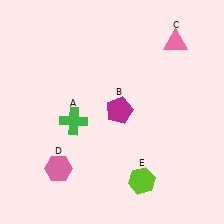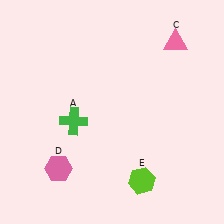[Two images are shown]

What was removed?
The magenta pentagon (B) was removed in Image 2.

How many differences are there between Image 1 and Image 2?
There is 1 difference between the two images.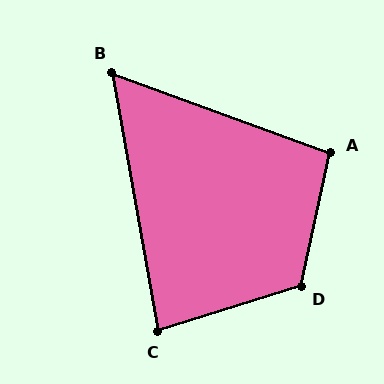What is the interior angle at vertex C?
Approximately 82 degrees (acute).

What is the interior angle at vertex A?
Approximately 98 degrees (obtuse).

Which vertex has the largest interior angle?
D, at approximately 120 degrees.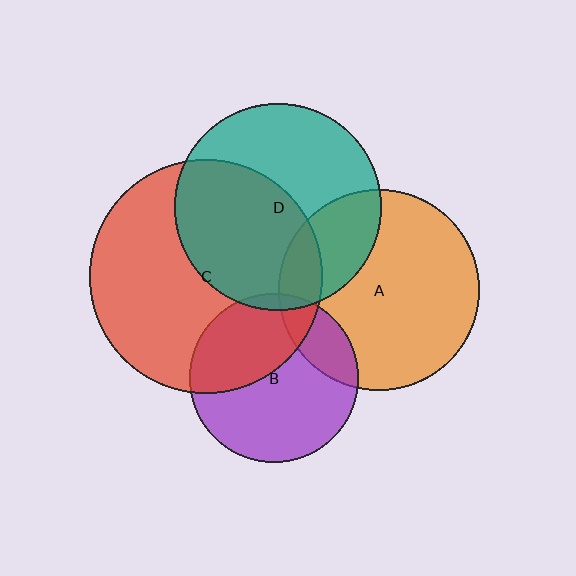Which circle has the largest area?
Circle C (red).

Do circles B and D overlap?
Yes.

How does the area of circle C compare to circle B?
Approximately 1.9 times.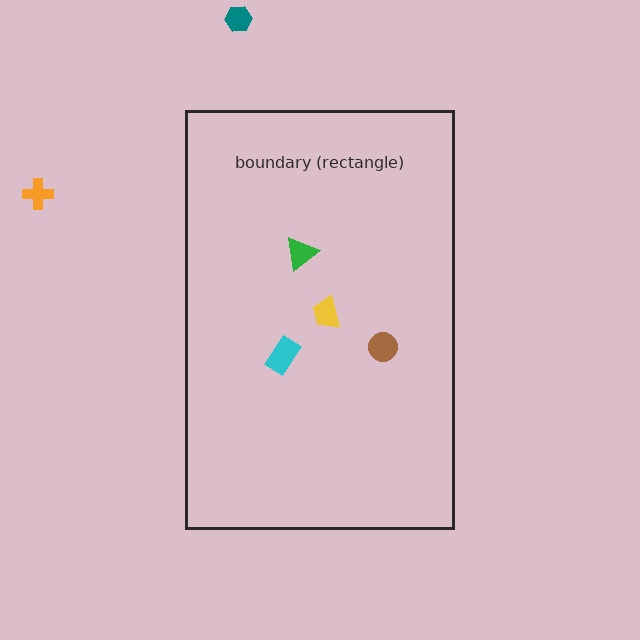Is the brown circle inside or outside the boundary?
Inside.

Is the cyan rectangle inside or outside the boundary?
Inside.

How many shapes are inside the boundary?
4 inside, 2 outside.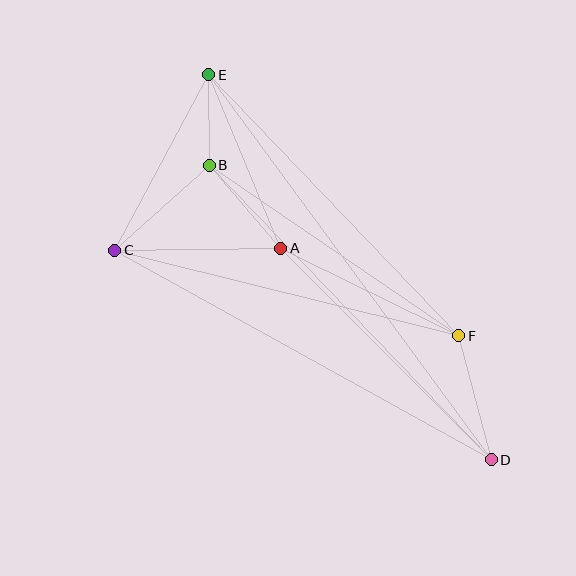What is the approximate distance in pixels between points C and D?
The distance between C and D is approximately 431 pixels.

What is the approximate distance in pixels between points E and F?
The distance between E and F is approximately 361 pixels.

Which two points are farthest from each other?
Points D and E are farthest from each other.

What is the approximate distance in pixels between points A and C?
The distance between A and C is approximately 166 pixels.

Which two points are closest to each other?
Points B and E are closest to each other.